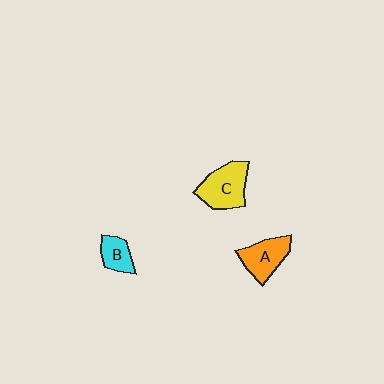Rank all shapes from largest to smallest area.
From largest to smallest: C (yellow), A (orange), B (cyan).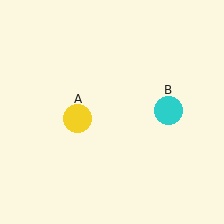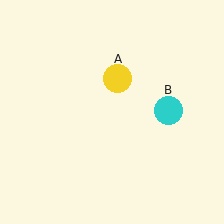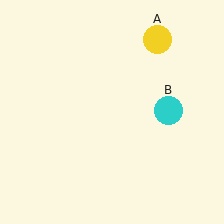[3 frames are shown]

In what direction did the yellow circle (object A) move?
The yellow circle (object A) moved up and to the right.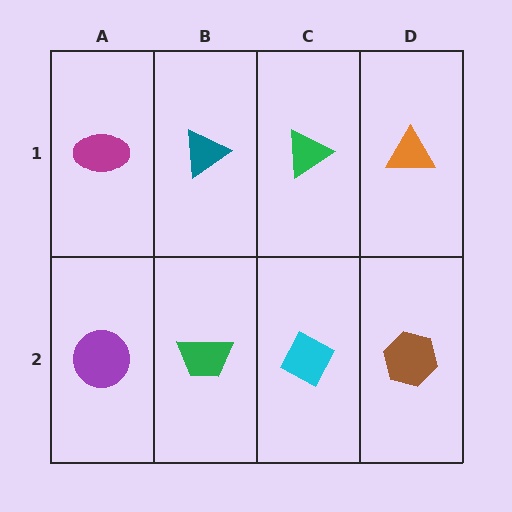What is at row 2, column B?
A green trapezoid.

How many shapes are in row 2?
4 shapes.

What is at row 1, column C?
A green triangle.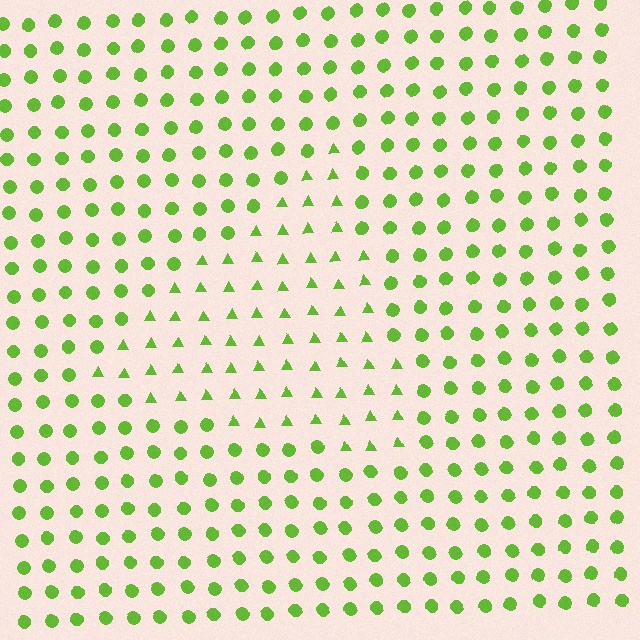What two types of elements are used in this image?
The image uses triangles inside the triangle region and circles outside it.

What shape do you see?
I see a triangle.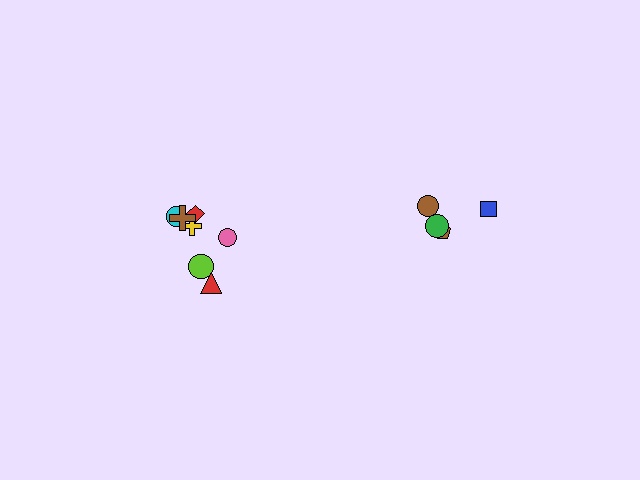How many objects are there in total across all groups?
There are 11 objects.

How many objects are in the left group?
There are 7 objects.